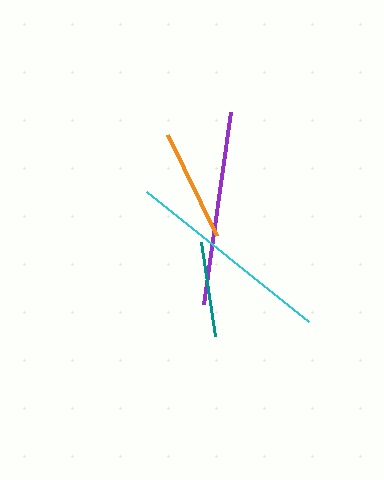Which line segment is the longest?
The cyan line is the longest at approximately 207 pixels.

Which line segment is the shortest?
The teal line is the shortest at approximately 95 pixels.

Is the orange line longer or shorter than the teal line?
The orange line is longer than the teal line.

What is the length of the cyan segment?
The cyan segment is approximately 207 pixels long.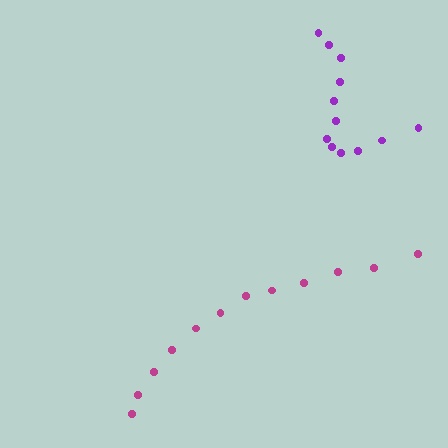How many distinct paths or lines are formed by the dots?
There are 2 distinct paths.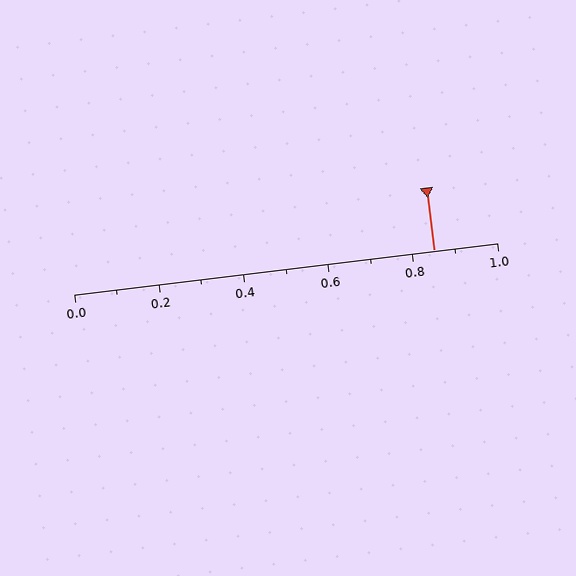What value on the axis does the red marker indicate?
The marker indicates approximately 0.85.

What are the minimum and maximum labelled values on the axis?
The axis runs from 0.0 to 1.0.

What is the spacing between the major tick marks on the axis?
The major ticks are spaced 0.2 apart.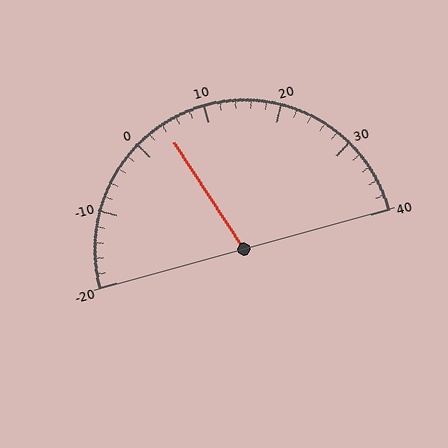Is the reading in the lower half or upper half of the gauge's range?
The reading is in the lower half of the range (-20 to 40).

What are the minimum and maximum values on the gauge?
The gauge ranges from -20 to 40.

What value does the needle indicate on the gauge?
The needle indicates approximately 4.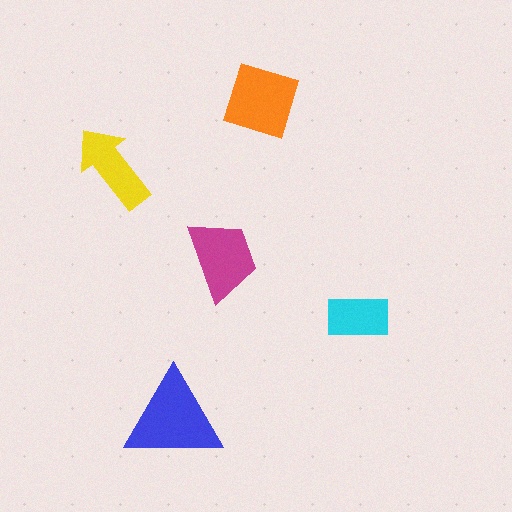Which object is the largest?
The blue triangle.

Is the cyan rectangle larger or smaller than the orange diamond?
Smaller.